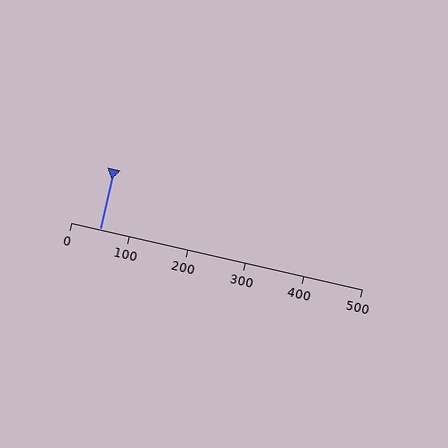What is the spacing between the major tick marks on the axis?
The major ticks are spaced 100 apart.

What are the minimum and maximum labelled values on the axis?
The axis runs from 0 to 500.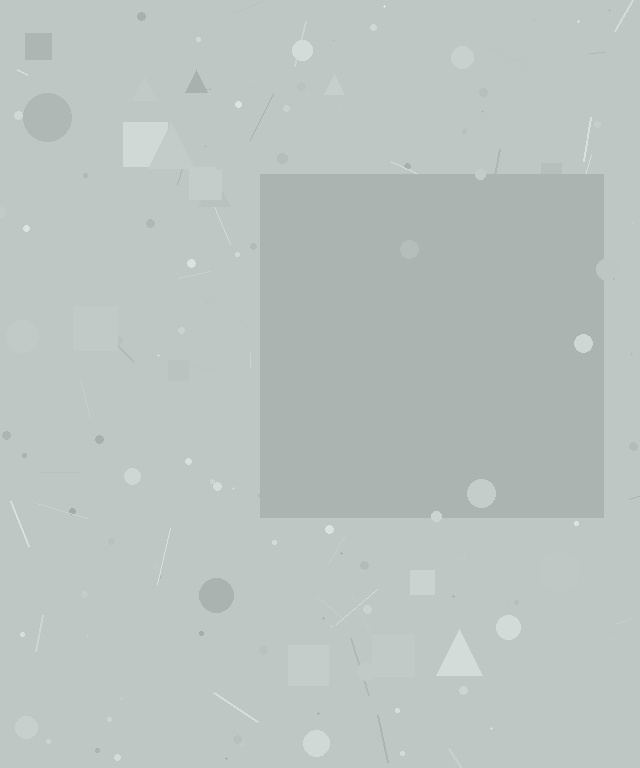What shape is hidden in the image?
A square is hidden in the image.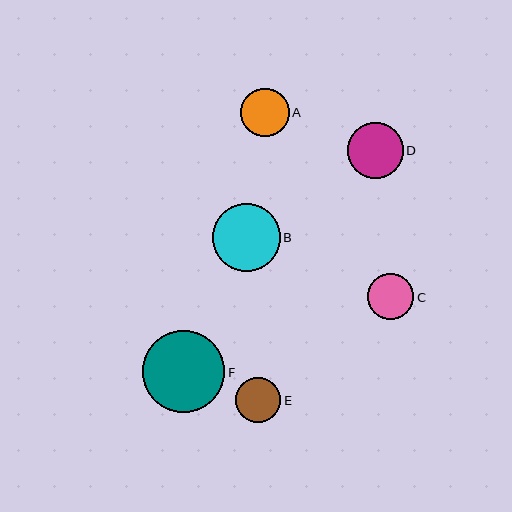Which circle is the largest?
Circle F is the largest with a size of approximately 82 pixels.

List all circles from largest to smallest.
From largest to smallest: F, B, D, A, C, E.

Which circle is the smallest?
Circle E is the smallest with a size of approximately 45 pixels.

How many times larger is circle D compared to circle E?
Circle D is approximately 1.2 times the size of circle E.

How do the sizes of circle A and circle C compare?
Circle A and circle C are approximately the same size.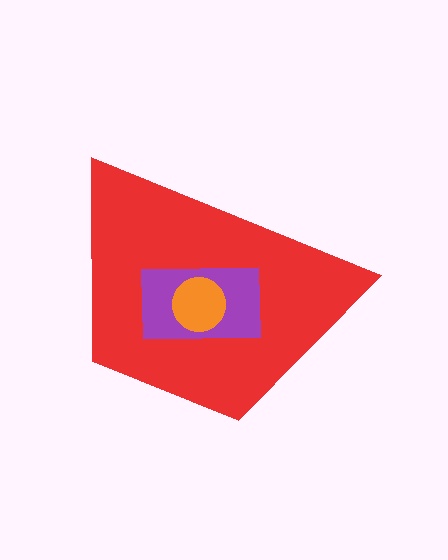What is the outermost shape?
The red trapezoid.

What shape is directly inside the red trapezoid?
The purple rectangle.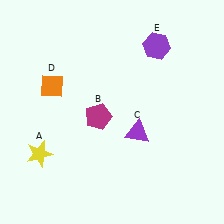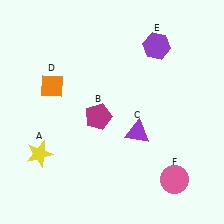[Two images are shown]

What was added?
A pink circle (F) was added in Image 2.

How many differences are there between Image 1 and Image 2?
There is 1 difference between the two images.